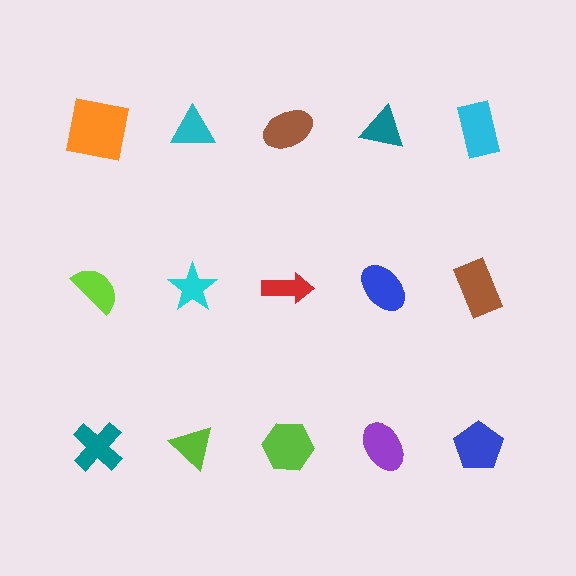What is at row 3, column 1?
A teal cross.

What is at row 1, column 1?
An orange square.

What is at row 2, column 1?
A lime semicircle.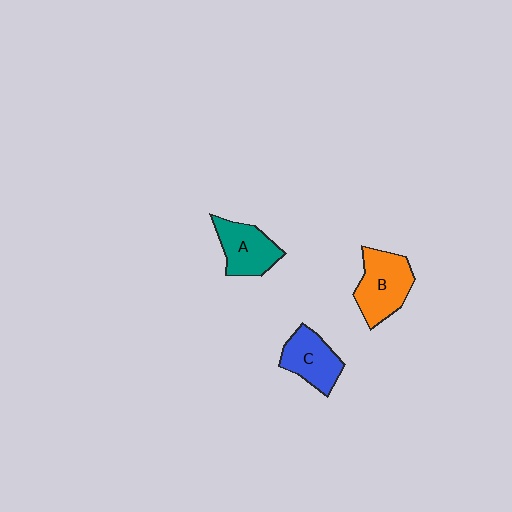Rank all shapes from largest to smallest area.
From largest to smallest: B (orange), A (teal), C (blue).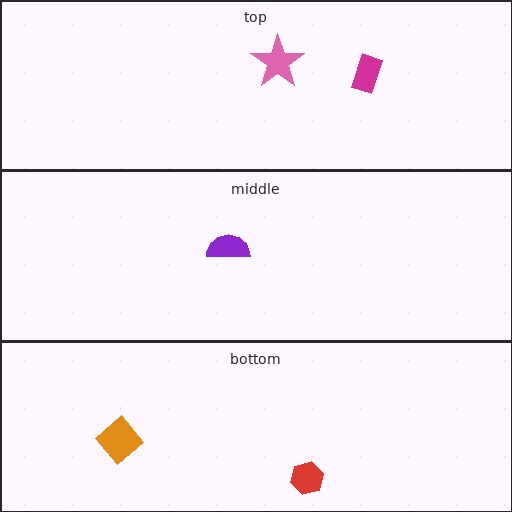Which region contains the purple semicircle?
The middle region.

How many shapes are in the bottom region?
2.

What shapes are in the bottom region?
The orange diamond, the red hexagon.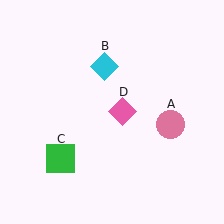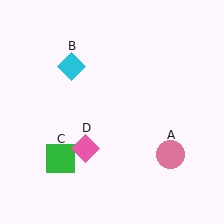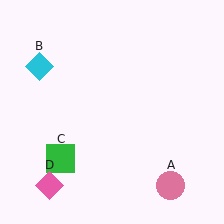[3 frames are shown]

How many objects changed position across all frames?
3 objects changed position: pink circle (object A), cyan diamond (object B), pink diamond (object D).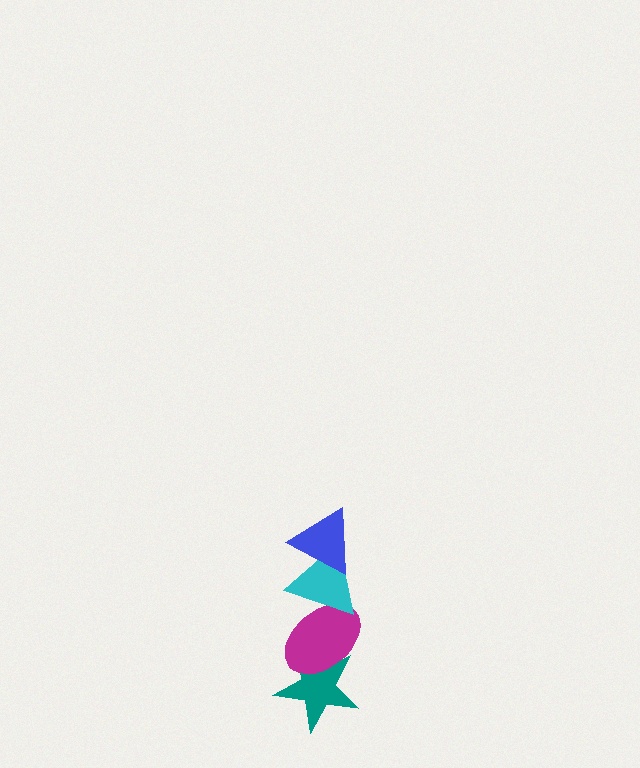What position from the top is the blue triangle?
The blue triangle is 1st from the top.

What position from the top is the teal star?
The teal star is 4th from the top.